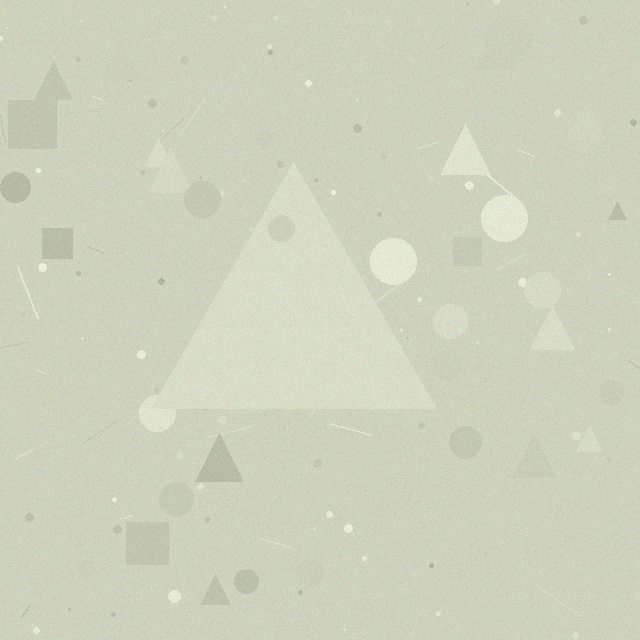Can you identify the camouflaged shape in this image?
The camouflaged shape is a triangle.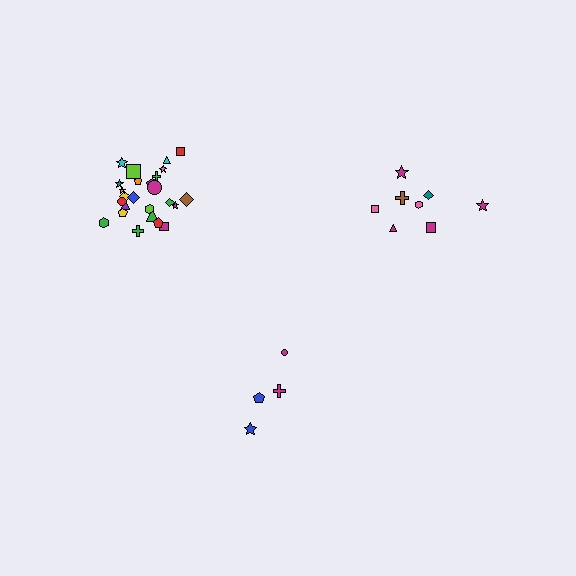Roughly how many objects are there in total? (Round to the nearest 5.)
Roughly 35 objects in total.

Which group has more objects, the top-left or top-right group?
The top-left group.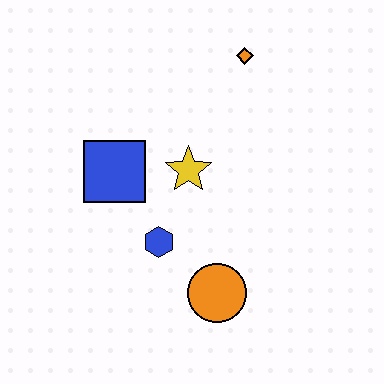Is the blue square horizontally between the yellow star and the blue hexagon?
No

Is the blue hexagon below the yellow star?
Yes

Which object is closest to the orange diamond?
The yellow star is closest to the orange diamond.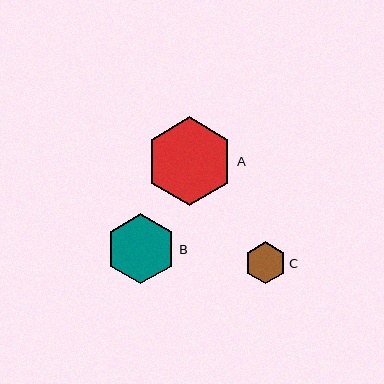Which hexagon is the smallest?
Hexagon C is the smallest with a size of approximately 42 pixels.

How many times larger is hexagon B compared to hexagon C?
Hexagon B is approximately 1.7 times the size of hexagon C.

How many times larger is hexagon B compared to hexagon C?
Hexagon B is approximately 1.7 times the size of hexagon C.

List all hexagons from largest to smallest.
From largest to smallest: A, B, C.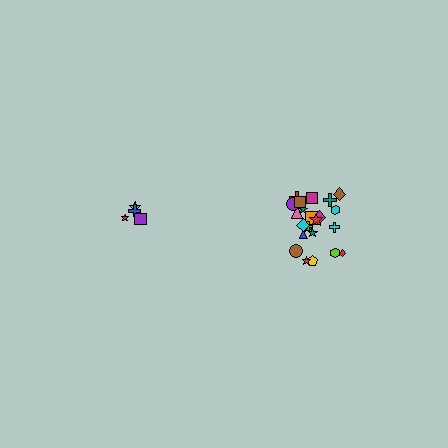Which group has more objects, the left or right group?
The right group.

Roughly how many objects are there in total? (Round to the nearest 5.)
Roughly 30 objects in total.